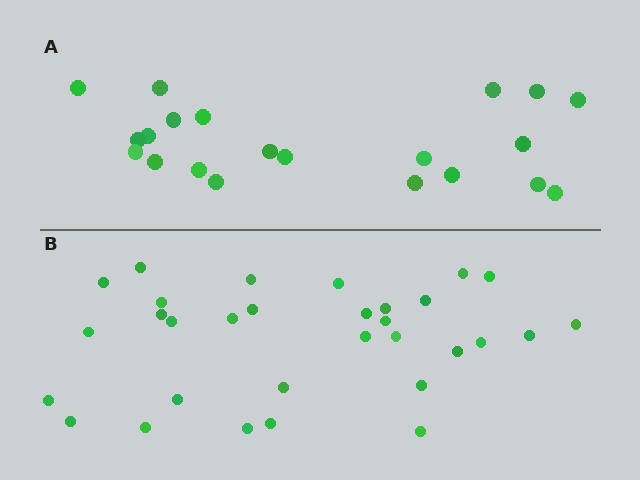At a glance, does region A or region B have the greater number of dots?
Region B (the bottom region) has more dots.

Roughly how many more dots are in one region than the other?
Region B has roughly 10 or so more dots than region A.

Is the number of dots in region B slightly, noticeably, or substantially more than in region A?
Region B has substantially more. The ratio is roughly 1.5 to 1.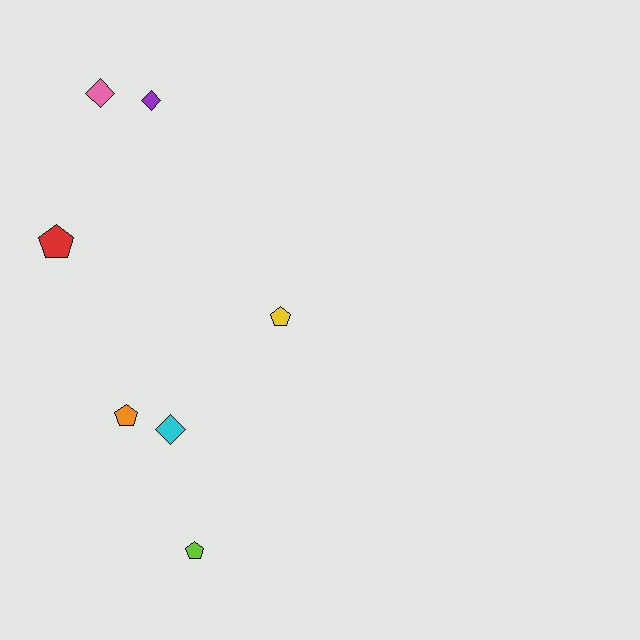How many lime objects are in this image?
There is 1 lime object.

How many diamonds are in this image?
There are 3 diamonds.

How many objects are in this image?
There are 7 objects.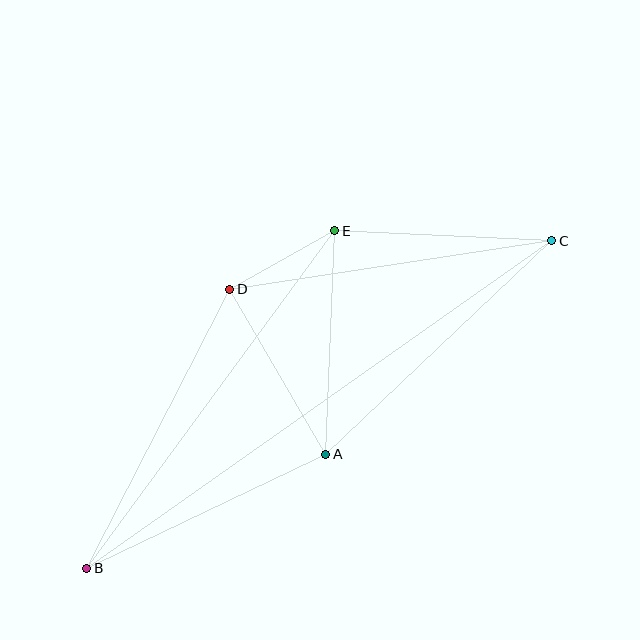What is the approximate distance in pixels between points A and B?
The distance between A and B is approximately 264 pixels.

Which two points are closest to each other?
Points D and E are closest to each other.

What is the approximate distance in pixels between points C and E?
The distance between C and E is approximately 217 pixels.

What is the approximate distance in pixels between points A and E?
The distance between A and E is approximately 224 pixels.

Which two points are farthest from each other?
Points B and C are farthest from each other.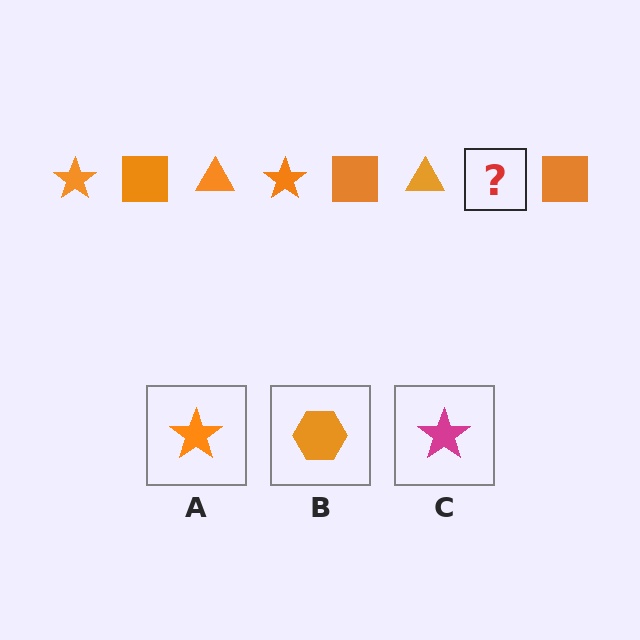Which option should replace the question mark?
Option A.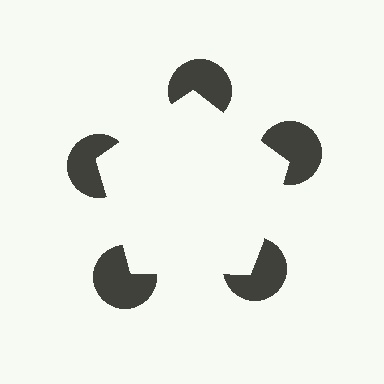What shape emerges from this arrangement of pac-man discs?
An illusory pentagon — its edges are inferred from the aligned wedge cuts in the pac-man discs, not physically drawn.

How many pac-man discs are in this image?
There are 5 — one at each vertex of the illusory pentagon.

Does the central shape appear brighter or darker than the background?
It typically appears slightly brighter than the background, even though no actual brightness change is drawn.